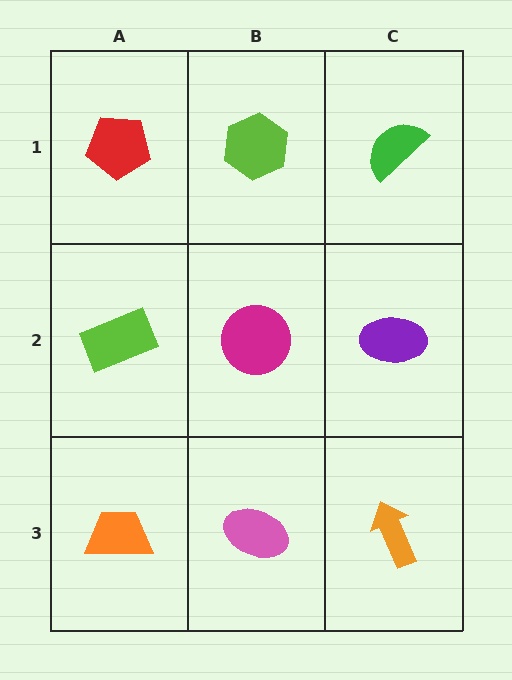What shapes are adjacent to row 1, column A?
A lime rectangle (row 2, column A), a lime hexagon (row 1, column B).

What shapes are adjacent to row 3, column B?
A magenta circle (row 2, column B), an orange trapezoid (row 3, column A), an orange arrow (row 3, column C).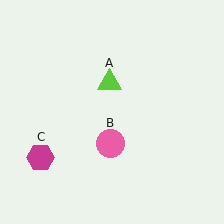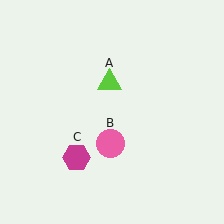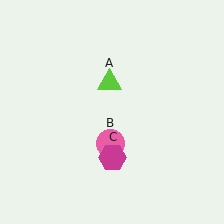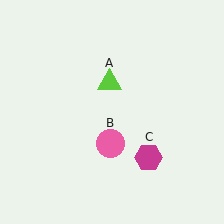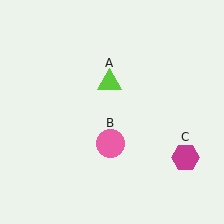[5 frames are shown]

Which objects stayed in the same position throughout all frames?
Lime triangle (object A) and pink circle (object B) remained stationary.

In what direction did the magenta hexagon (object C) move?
The magenta hexagon (object C) moved right.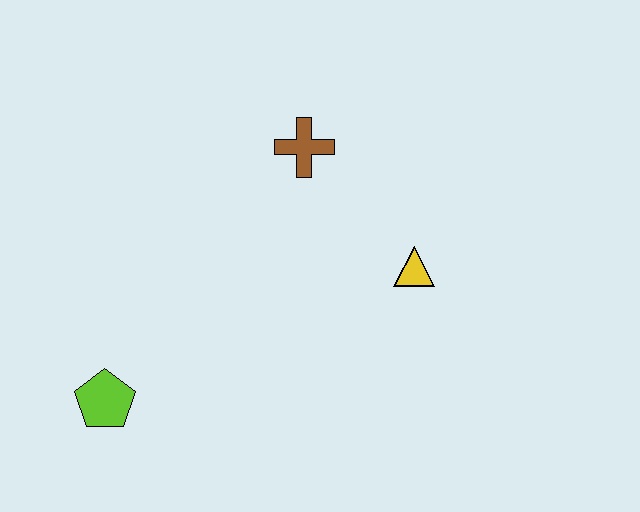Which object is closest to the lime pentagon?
The brown cross is closest to the lime pentagon.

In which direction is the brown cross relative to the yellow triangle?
The brown cross is above the yellow triangle.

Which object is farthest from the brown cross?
The lime pentagon is farthest from the brown cross.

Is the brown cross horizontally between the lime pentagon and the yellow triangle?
Yes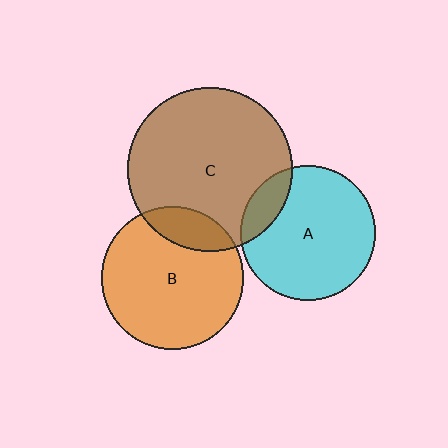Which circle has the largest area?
Circle C (brown).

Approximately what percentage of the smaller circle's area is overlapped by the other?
Approximately 15%.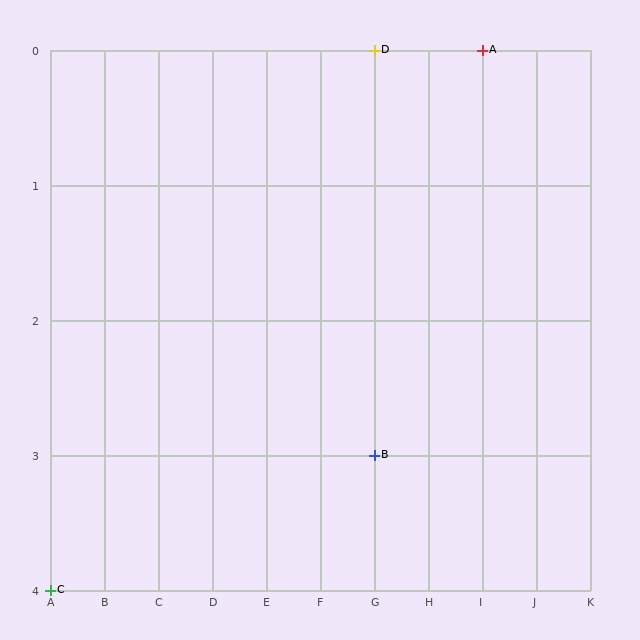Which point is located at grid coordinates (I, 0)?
Point A is at (I, 0).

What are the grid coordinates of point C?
Point C is at grid coordinates (A, 4).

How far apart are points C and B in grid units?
Points C and B are 6 columns and 1 row apart (about 6.1 grid units diagonally).